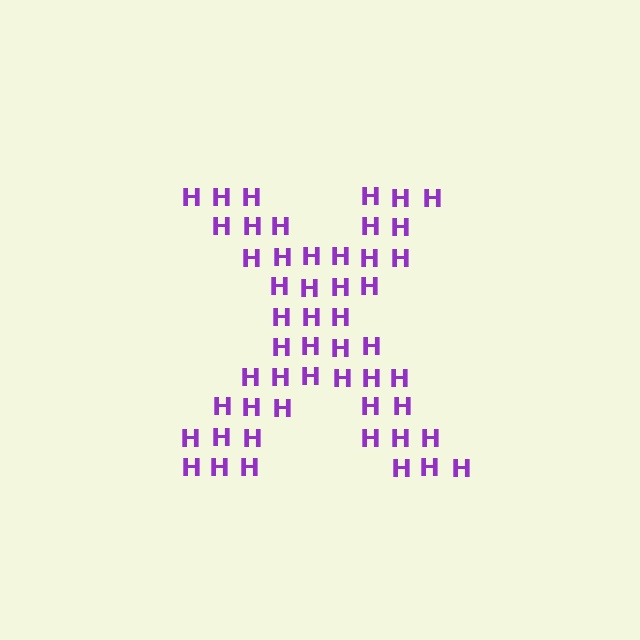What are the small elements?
The small elements are letter H's.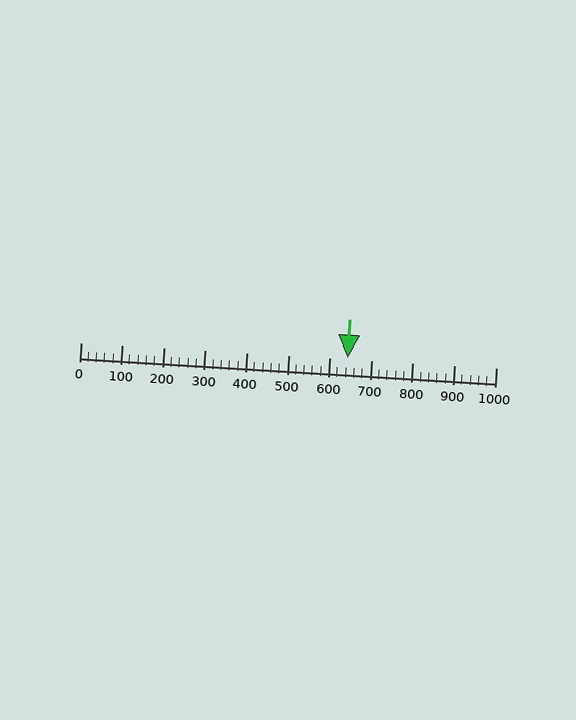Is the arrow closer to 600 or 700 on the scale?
The arrow is closer to 600.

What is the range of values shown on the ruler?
The ruler shows values from 0 to 1000.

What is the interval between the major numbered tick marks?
The major tick marks are spaced 100 units apart.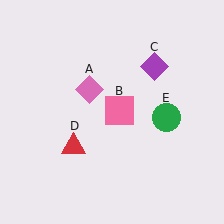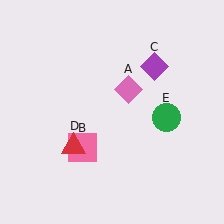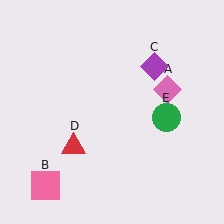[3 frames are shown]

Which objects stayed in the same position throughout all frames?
Purple diamond (object C) and red triangle (object D) and green circle (object E) remained stationary.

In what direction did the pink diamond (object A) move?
The pink diamond (object A) moved right.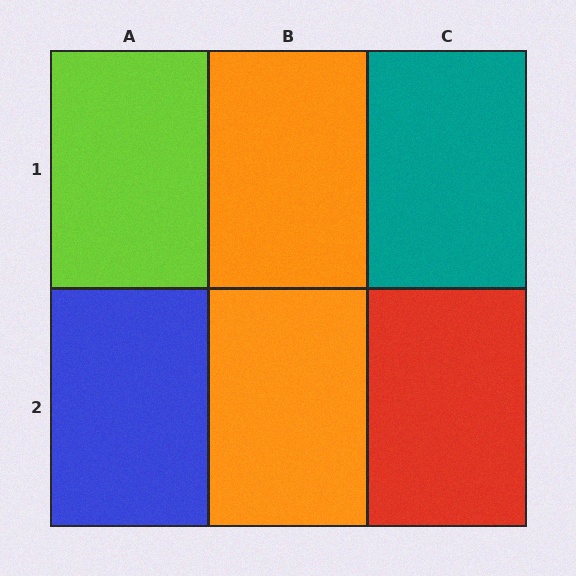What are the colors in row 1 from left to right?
Lime, orange, teal.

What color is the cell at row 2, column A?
Blue.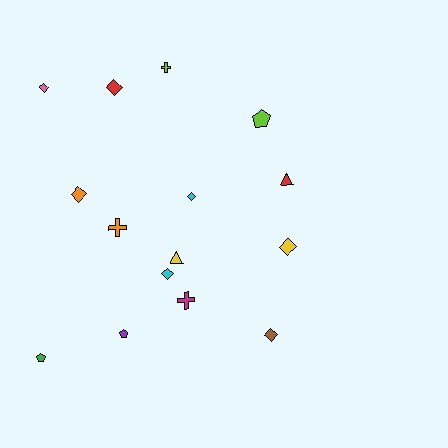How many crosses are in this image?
There are 3 crosses.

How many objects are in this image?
There are 15 objects.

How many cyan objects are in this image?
There are 2 cyan objects.